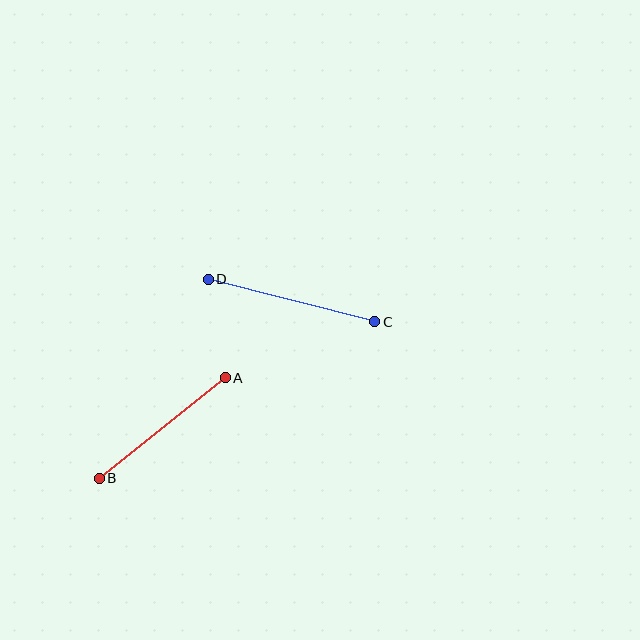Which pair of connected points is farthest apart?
Points C and D are farthest apart.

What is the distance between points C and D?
The distance is approximately 172 pixels.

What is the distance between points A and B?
The distance is approximately 161 pixels.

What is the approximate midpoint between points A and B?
The midpoint is at approximately (162, 428) pixels.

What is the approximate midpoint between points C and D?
The midpoint is at approximately (291, 301) pixels.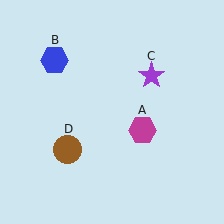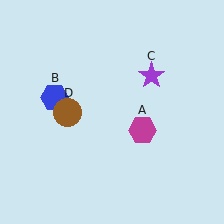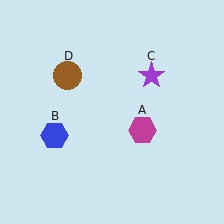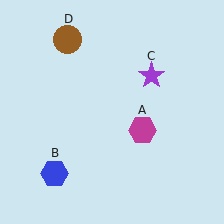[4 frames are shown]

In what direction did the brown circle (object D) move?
The brown circle (object D) moved up.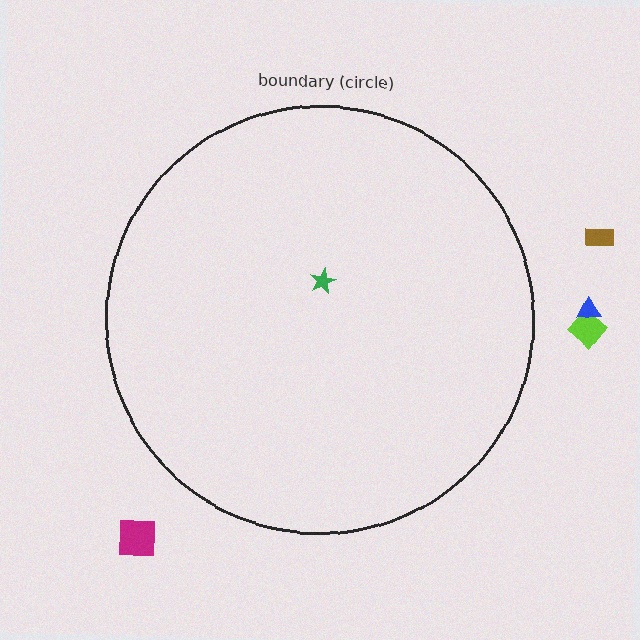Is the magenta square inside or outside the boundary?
Outside.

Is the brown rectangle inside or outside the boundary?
Outside.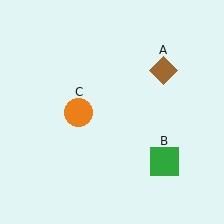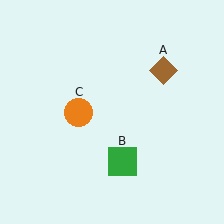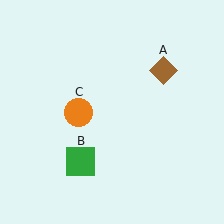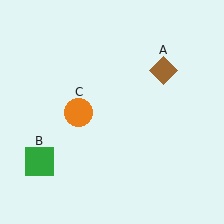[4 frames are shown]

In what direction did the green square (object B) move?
The green square (object B) moved left.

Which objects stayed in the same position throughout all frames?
Brown diamond (object A) and orange circle (object C) remained stationary.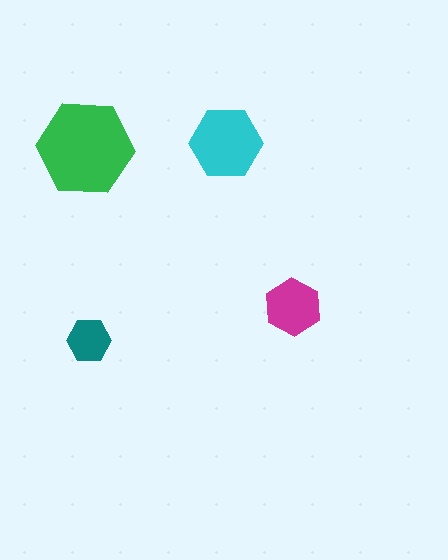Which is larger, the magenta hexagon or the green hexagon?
The green one.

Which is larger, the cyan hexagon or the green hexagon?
The green one.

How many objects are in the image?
There are 4 objects in the image.